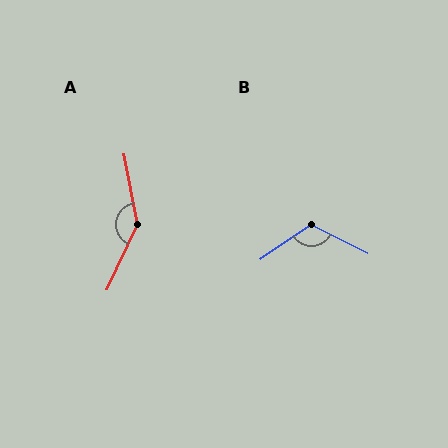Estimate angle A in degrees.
Approximately 145 degrees.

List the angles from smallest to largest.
B (118°), A (145°).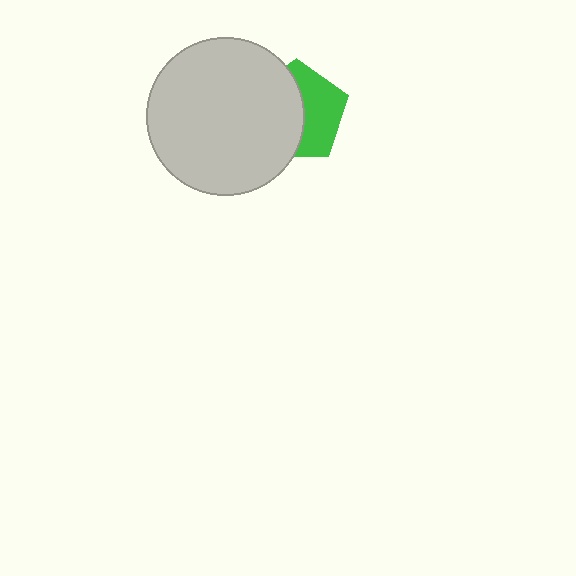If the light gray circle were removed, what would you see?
You would see the complete green pentagon.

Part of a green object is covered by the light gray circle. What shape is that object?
It is a pentagon.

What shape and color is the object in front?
The object in front is a light gray circle.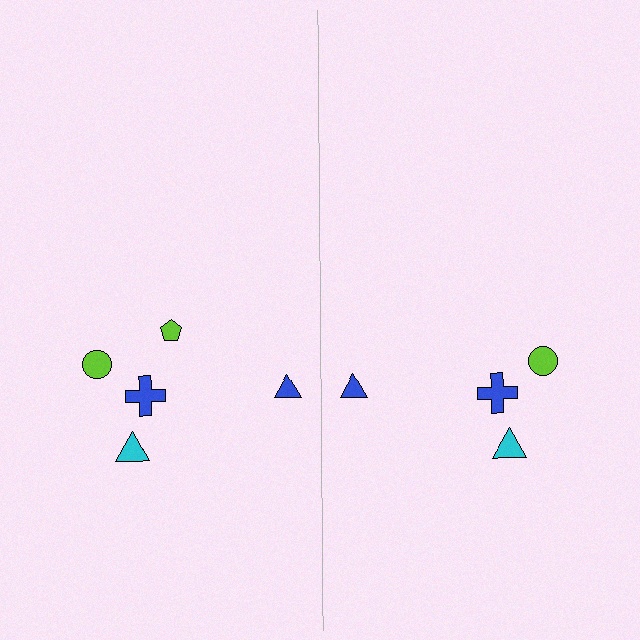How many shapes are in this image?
There are 9 shapes in this image.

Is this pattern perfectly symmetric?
No, the pattern is not perfectly symmetric. A lime pentagon is missing from the right side.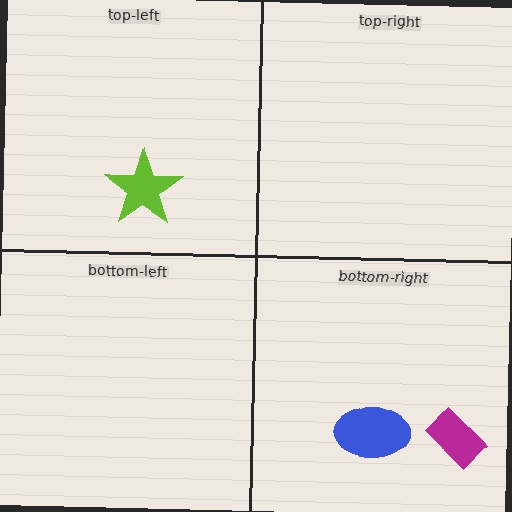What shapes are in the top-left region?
The lime star.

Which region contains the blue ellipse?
The bottom-right region.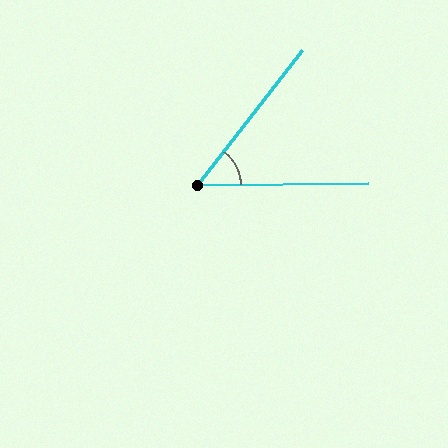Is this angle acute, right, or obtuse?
It is acute.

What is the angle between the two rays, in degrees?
Approximately 51 degrees.